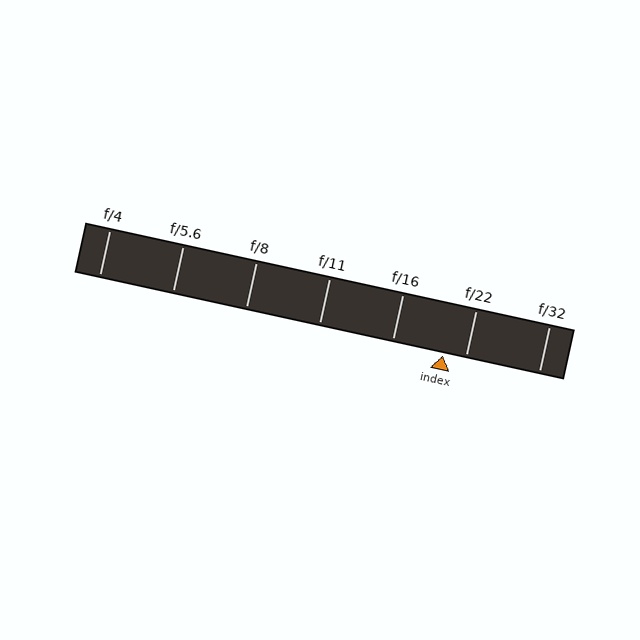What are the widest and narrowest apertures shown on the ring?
The widest aperture shown is f/4 and the narrowest is f/32.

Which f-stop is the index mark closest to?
The index mark is closest to f/22.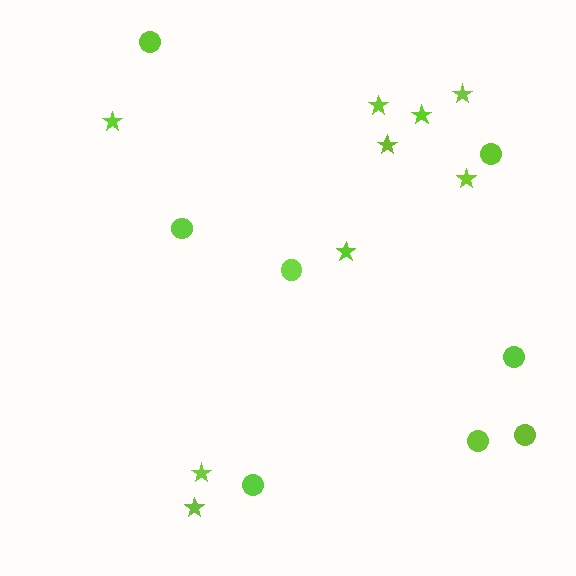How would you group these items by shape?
There are 2 groups: one group of circles (8) and one group of stars (9).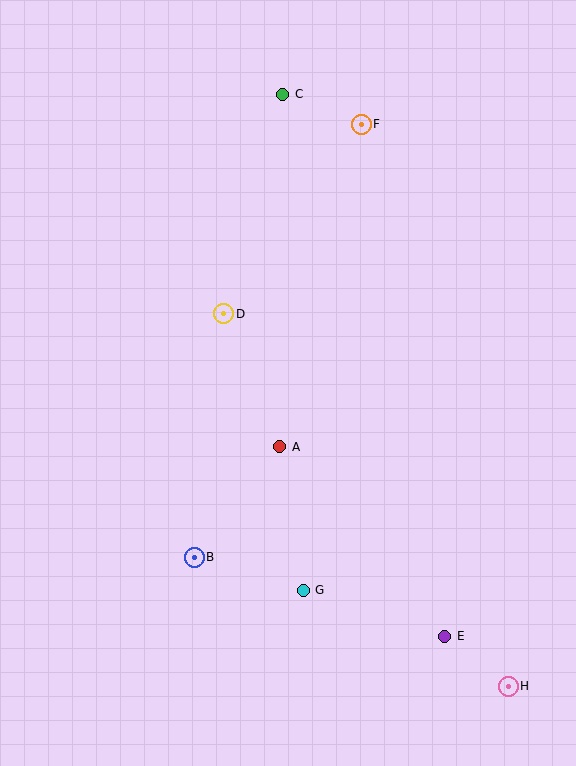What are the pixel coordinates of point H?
Point H is at (508, 686).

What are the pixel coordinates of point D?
Point D is at (224, 314).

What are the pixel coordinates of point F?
Point F is at (361, 124).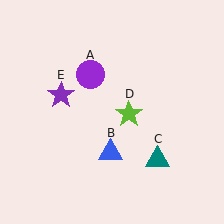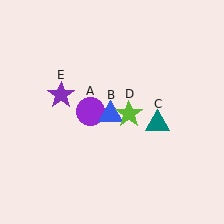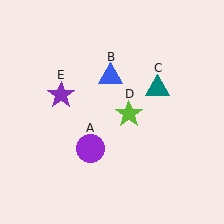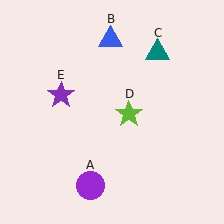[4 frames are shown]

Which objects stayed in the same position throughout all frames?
Lime star (object D) and purple star (object E) remained stationary.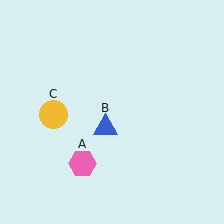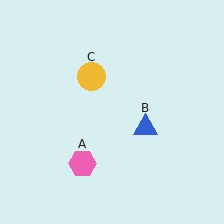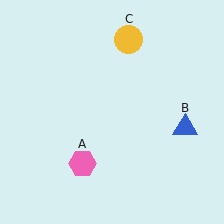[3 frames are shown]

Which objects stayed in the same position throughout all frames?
Pink hexagon (object A) remained stationary.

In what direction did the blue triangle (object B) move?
The blue triangle (object B) moved right.